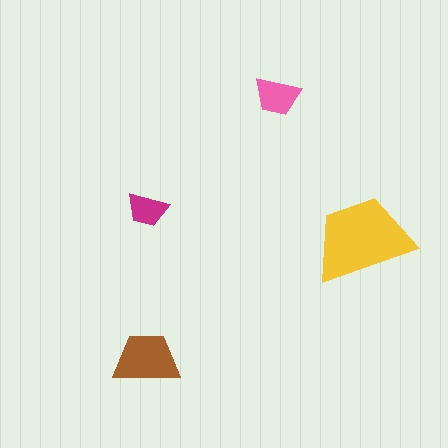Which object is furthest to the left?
The brown trapezoid is leftmost.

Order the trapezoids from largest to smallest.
the yellow one, the brown one, the pink one, the magenta one.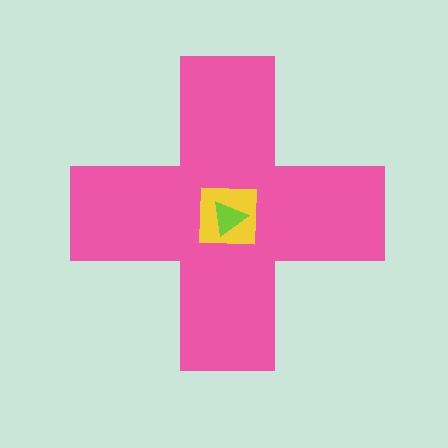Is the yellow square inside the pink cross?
Yes.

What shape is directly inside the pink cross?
The yellow square.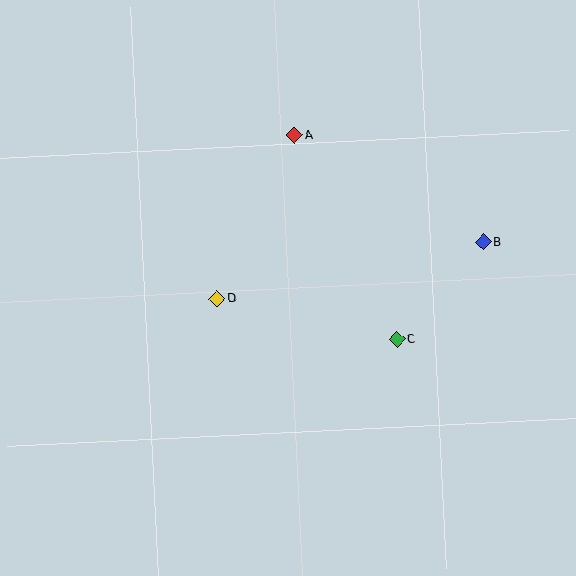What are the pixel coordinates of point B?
Point B is at (483, 242).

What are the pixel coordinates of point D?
Point D is at (217, 299).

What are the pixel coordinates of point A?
Point A is at (294, 135).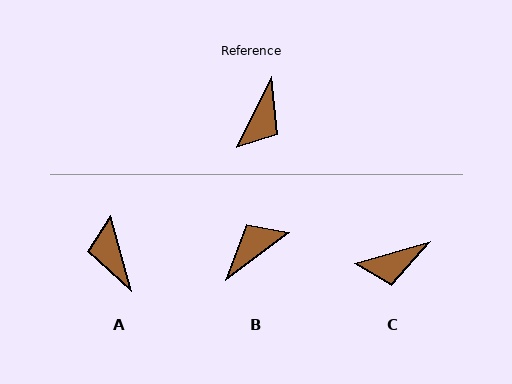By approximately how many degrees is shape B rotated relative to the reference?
Approximately 154 degrees counter-clockwise.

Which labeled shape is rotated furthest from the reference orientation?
B, about 154 degrees away.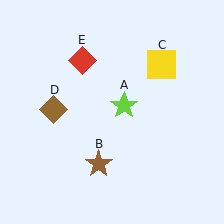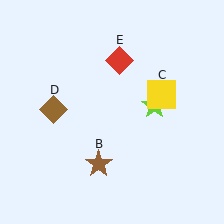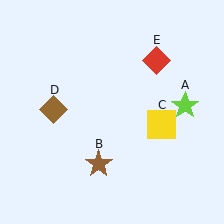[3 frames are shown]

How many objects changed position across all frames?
3 objects changed position: lime star (object A), yellow square (object C), red diamond (object E).